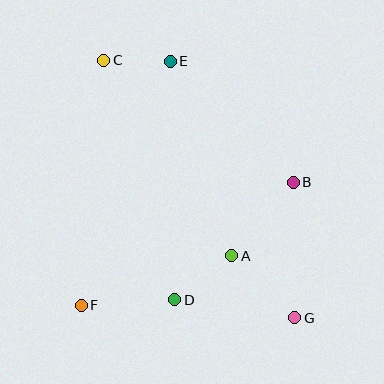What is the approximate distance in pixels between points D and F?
The distance between D and F is approximately 94 pixels.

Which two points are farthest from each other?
Points C and G are farthest from each other.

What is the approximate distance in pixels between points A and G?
The distance between A and G is approximately 89 pixels.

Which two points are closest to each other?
Points C and E are closest to each other.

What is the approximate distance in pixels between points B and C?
The distance between B and C is approximately 225 pixels.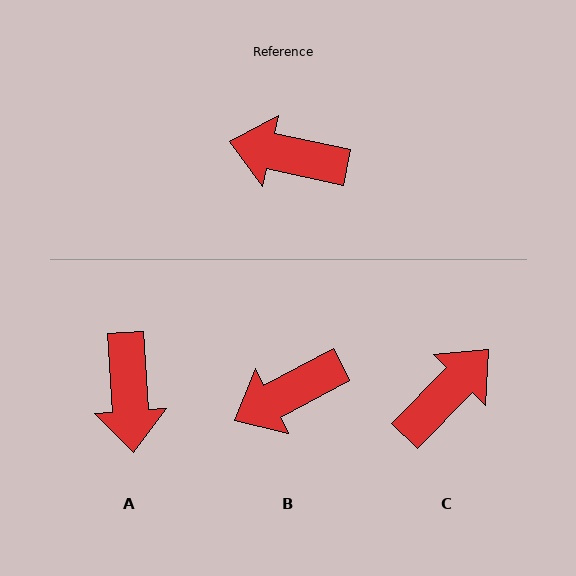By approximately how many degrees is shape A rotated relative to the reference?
Approximately 106 degrees counter-clockwise.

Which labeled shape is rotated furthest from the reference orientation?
C, about 122 degrees away.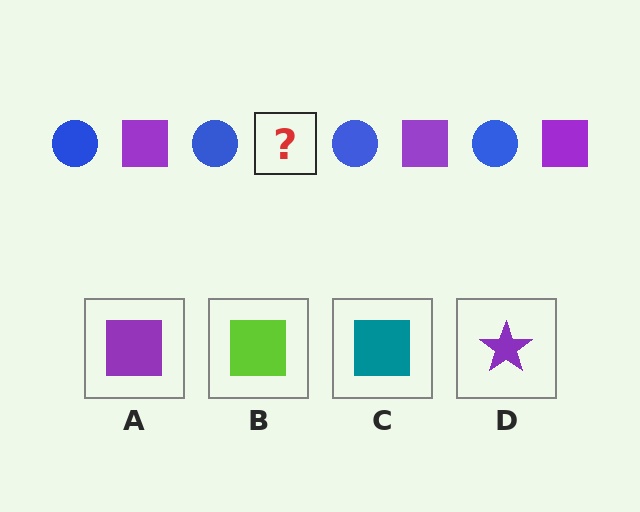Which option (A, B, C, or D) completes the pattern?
A.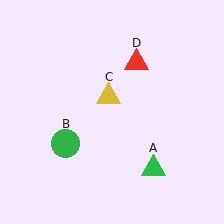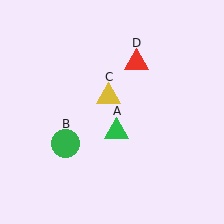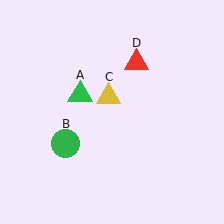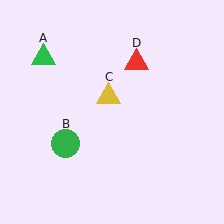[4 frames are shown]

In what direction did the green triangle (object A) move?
The green triangle (object A) moved up and to the left.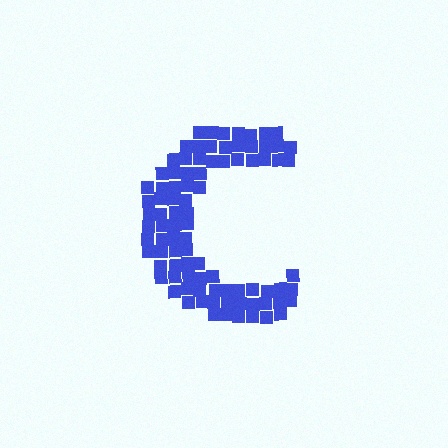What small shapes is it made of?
It is made of small squares.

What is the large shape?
The large shape is the letter C.